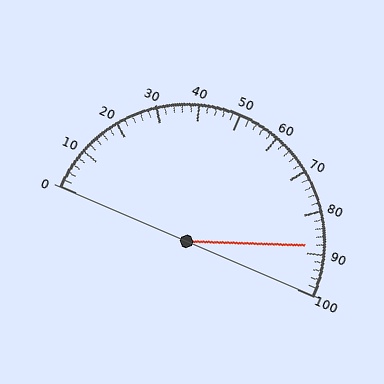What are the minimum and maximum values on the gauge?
The gauge ranges from 0 to 100.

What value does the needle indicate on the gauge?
The needle indicates approximately 88.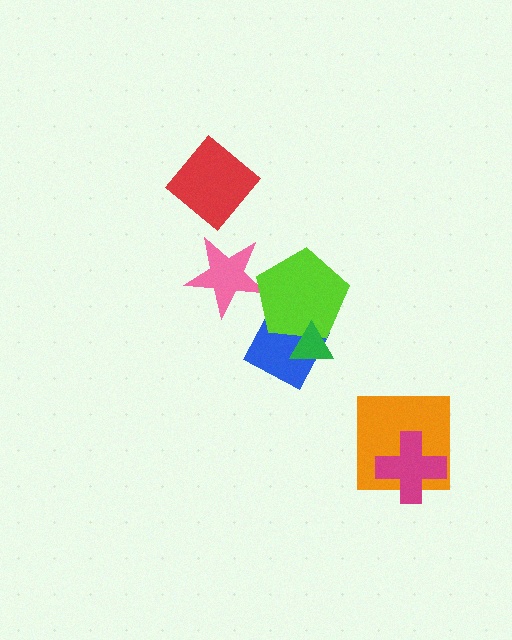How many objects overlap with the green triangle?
2 objects overlap with the green triangle.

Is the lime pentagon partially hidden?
Yes, it is partially covered by another shape.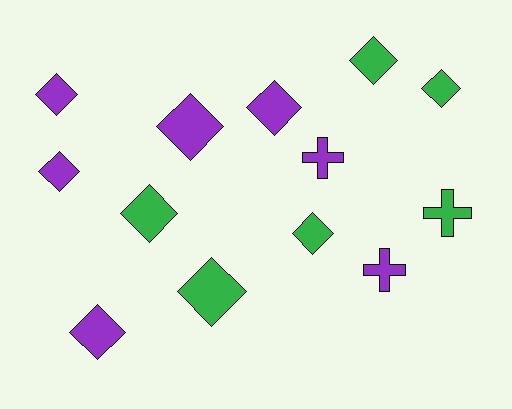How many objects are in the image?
There are 13 objects.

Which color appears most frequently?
Purple, with 7 objects.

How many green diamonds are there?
There are 5 green diamonds.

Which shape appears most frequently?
Diamond, with 10 objects.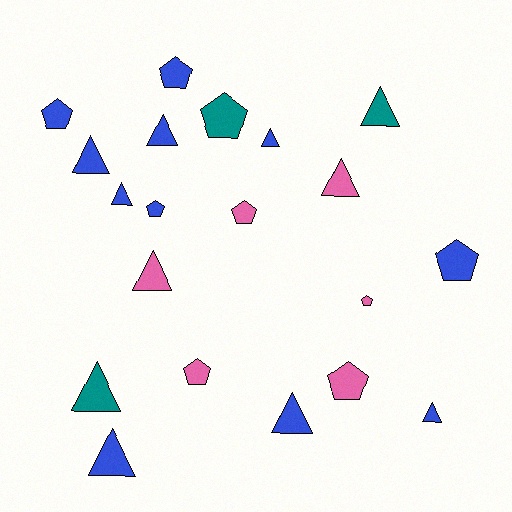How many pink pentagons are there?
There are 4 pink pentagons.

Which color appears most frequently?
Blue, with 11 objects.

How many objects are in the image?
There are 20 objects.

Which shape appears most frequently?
Triangle, with 11 objects.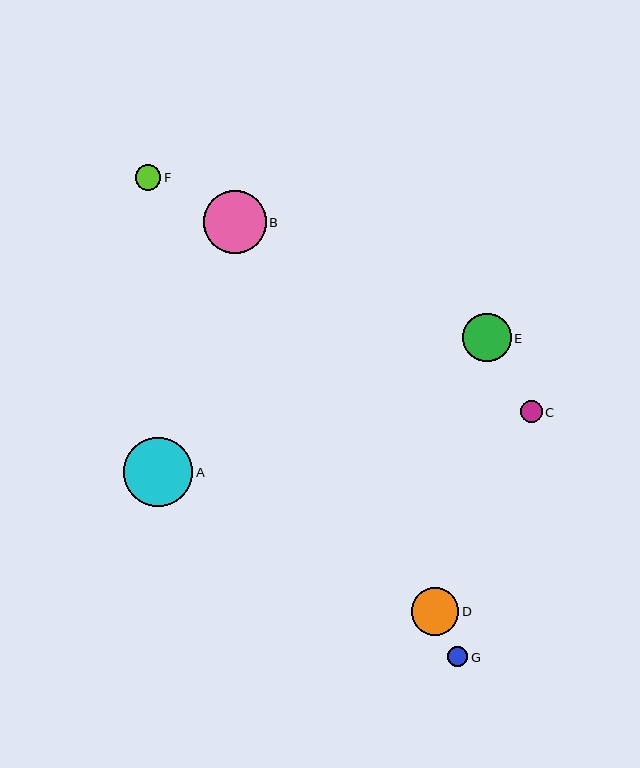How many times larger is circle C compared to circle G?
Circle C is approximately 1.1 times the size of circle G.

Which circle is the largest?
Circle A is the largest with a size of approximately 69 pixels.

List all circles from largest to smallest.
From largest to smallest: A, B, E, D, F, C, G.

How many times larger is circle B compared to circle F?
Circle B is approximately 2.4 times the size of circle F.